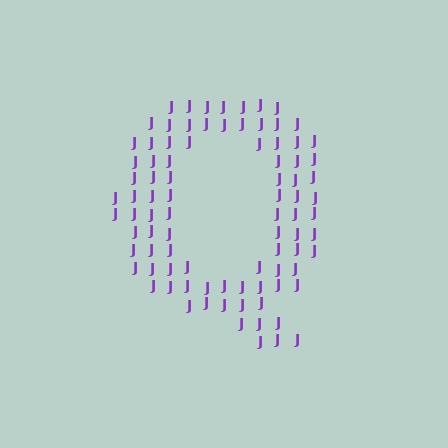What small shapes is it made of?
It is made of small letter J's.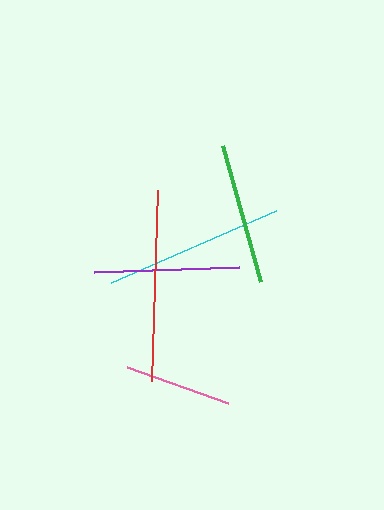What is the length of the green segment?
The green segment is approximately 142 pixels long.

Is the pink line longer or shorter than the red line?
The red line is longer than the pink line.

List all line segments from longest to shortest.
From longest to shortest: red, cyan, purple, green, pink.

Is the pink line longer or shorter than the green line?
The green line is longer than the pink line.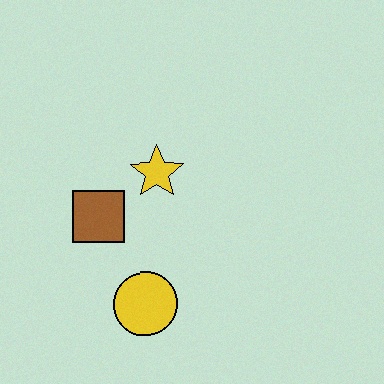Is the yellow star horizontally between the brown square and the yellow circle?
No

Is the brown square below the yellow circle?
No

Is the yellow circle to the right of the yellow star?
No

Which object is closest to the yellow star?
The brown square is closest to the yellow star.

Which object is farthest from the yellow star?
The yellow circle is farthest from the yellow star.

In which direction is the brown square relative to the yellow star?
The brown square is to the left of the yellow star.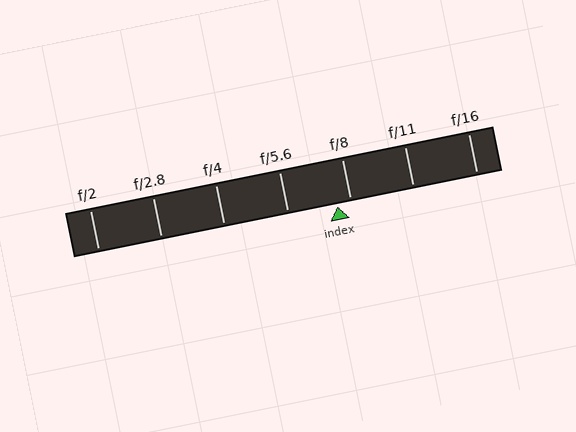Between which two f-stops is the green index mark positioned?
The index mark is between f/5.6 and f/8.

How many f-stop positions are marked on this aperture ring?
There are 7 f-stop positions marked.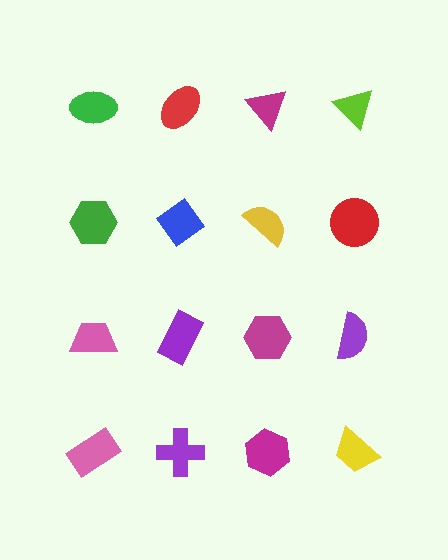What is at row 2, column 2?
A blue diamond.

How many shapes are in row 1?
4 shapes.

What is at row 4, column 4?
A yellow trapezoid.